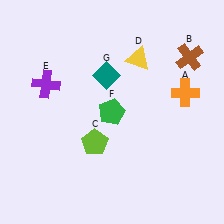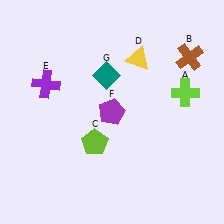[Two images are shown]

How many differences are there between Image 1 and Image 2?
There are 2 differences between the two images.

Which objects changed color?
A changed from orange to lime. F changed from green to purple.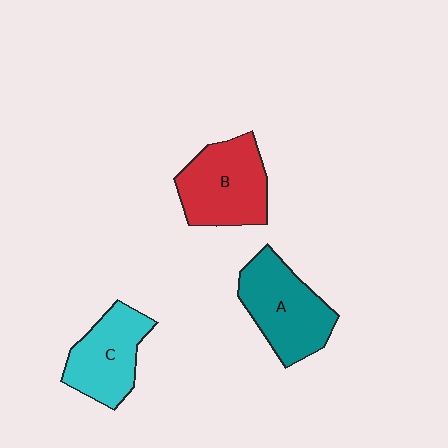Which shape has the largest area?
Shape A (teal).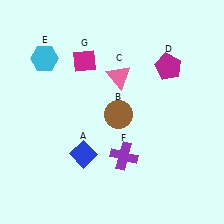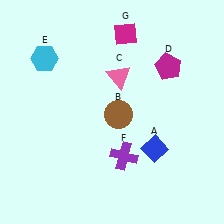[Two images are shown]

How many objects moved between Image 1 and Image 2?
2 objects moved between the two images.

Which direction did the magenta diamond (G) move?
The magenta diamond (G) moved right.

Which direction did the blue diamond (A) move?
The blue diamond (A) moved right.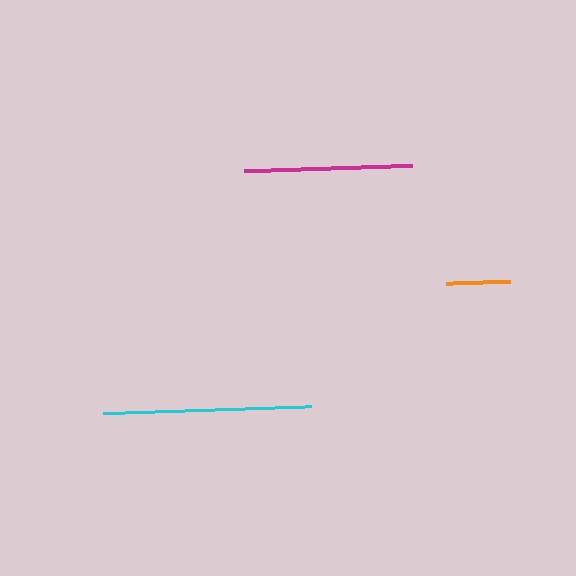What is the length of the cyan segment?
The cyan segment is approximately 208 pixels long.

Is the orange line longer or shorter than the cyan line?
The cyan line is longer than the orange line.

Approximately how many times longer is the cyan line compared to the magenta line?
The cyan line is approximately 1.2 times the length of the magenta line.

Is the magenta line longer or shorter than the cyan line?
The cyan line is longer than the magenta line.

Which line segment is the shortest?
The orange line is the shortest at approximately 65 pixels.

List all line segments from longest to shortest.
From longest to shortest: cyan, magenta, orange.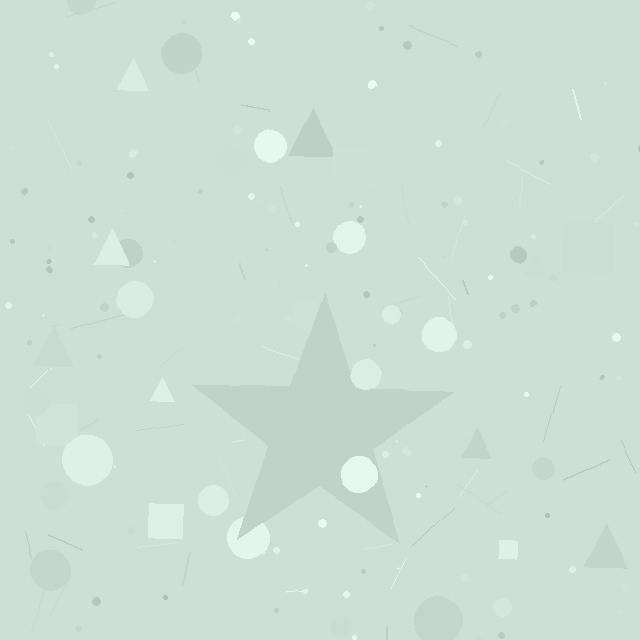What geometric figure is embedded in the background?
A star is embedded in the background.